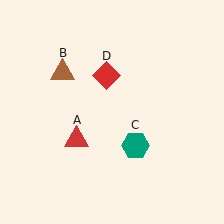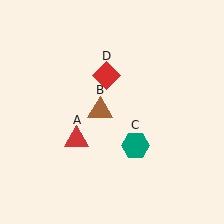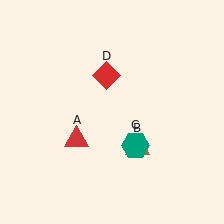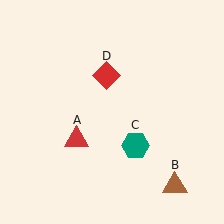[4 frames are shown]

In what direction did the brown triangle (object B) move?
The brown triangle (object B) moved down and to the right.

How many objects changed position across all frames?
1 object changed position: brown triangle (object B).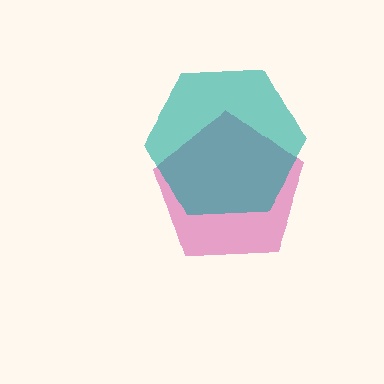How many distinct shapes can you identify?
There are 2 distinct shapes: a magenta pentagon, a teal hexagon.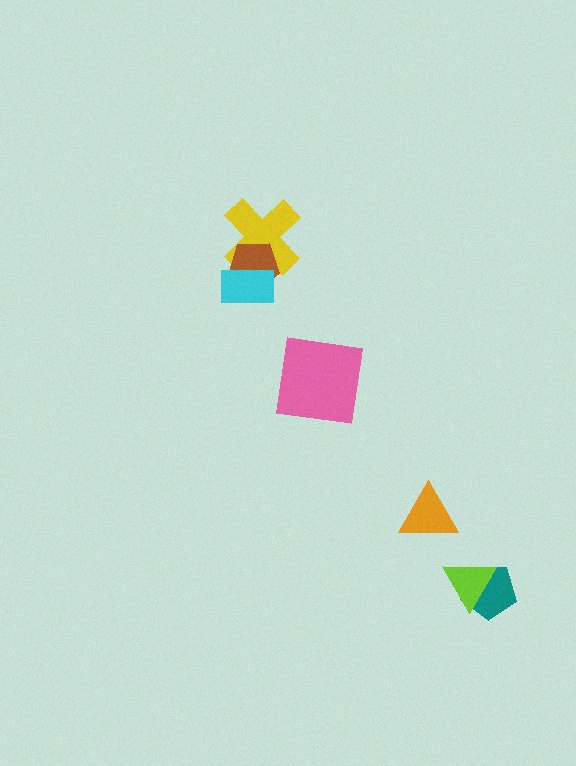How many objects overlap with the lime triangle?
1 object overlaps with the lime triangle.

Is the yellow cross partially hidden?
Yes, it is partially covered by another shape.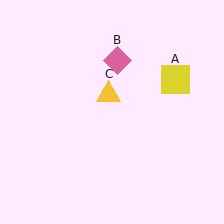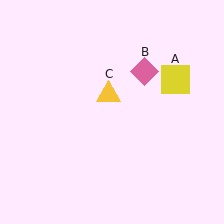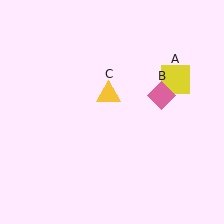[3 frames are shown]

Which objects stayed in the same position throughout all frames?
Yellow square (object A) and yellow triangle (object C) remained stationary.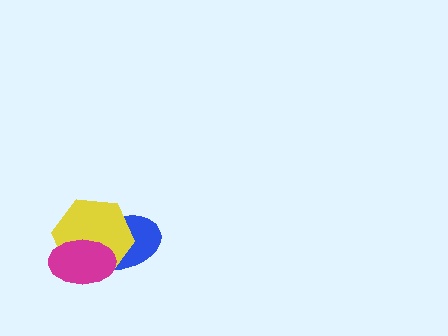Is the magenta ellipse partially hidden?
No, no other shape covers it.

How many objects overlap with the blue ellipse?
2 objects overlap with the blue ellipse.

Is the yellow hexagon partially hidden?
Yes, it is partially covered by another shape.